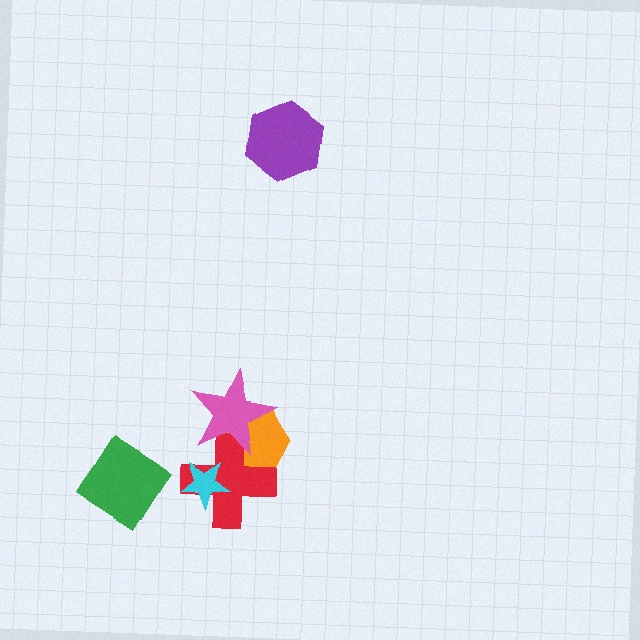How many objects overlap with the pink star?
2 objects overlap with the pink star.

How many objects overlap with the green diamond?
0 objects overlap with the green diamond.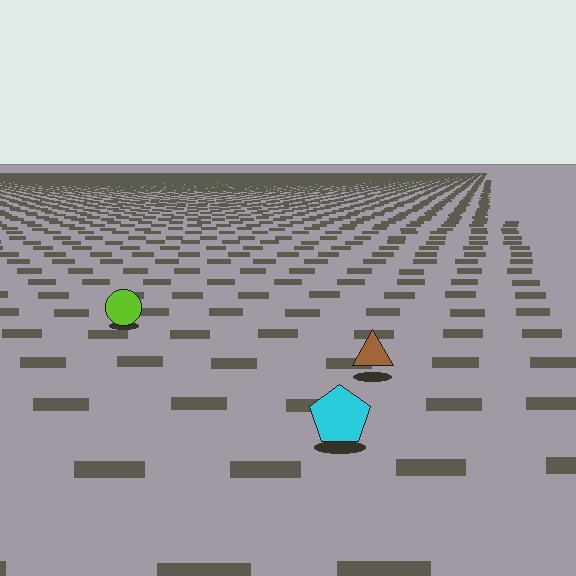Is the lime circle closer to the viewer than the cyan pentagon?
No. The cyan pentagon is closer — you can tell from the texture gradient: the ground texture is coarser near it.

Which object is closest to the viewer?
The cyan pentagon is closest. The texture marks near it are larger and more spread out.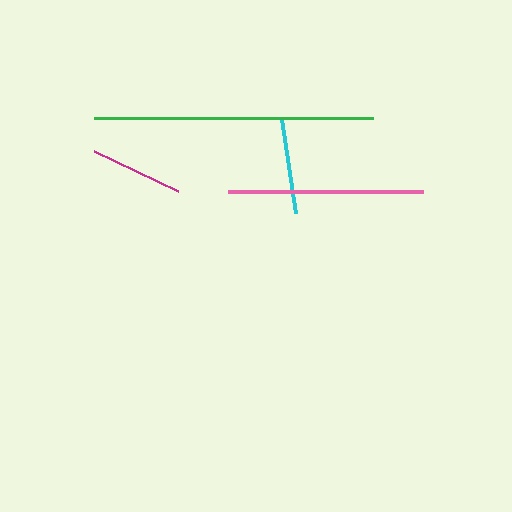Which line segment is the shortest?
The magenta line is the shortest at approximately 93 pixels.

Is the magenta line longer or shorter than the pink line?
The pink line is longer than the magenta line.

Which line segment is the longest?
The green line is the longest at approximately 279 pixels.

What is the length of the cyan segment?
The cyan segment is approximately 94 pixels long.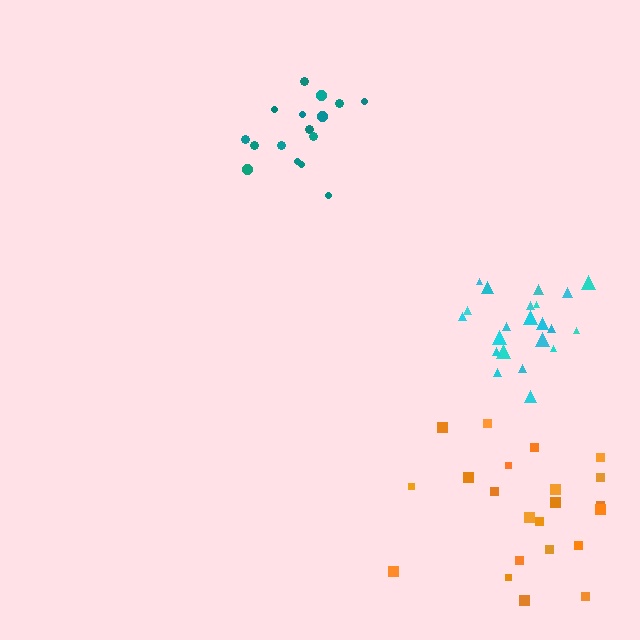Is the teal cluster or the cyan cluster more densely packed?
Cyan.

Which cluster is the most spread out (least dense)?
Orange.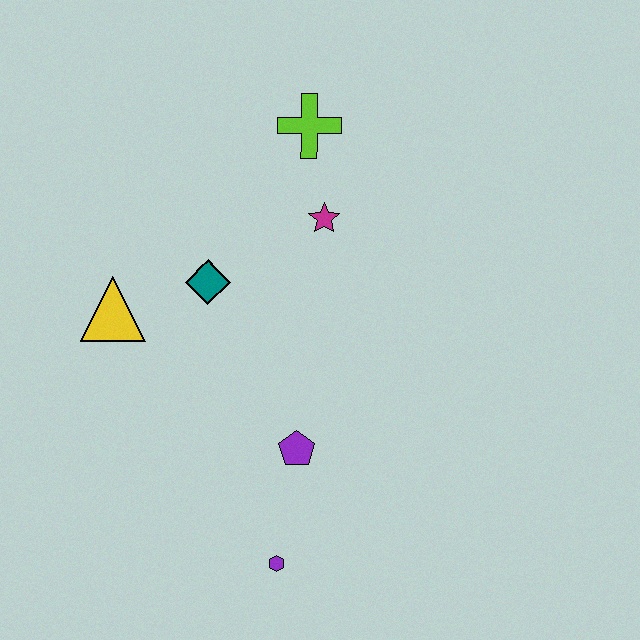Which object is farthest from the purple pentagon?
The lime cross is farthest from the purple pentagon.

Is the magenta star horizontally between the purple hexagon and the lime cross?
No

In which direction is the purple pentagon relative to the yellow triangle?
The purple pentagon is to the right of the yellow triangle.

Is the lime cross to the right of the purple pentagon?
Yes